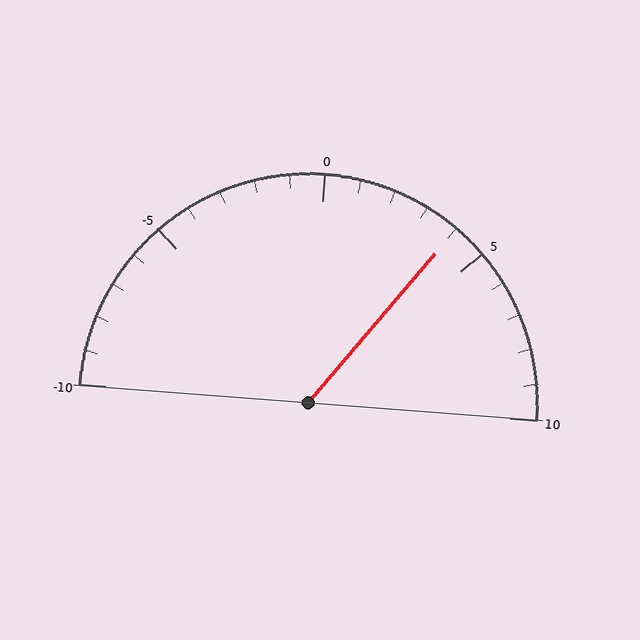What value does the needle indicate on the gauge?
The needle indicates approximately 4.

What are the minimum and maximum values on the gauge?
The gauge ranges from -10 to 10.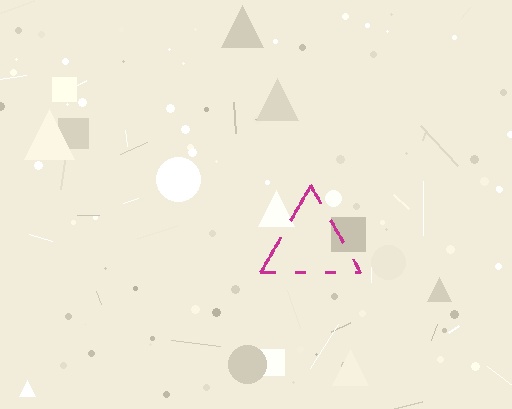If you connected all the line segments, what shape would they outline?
They would outline a triangle.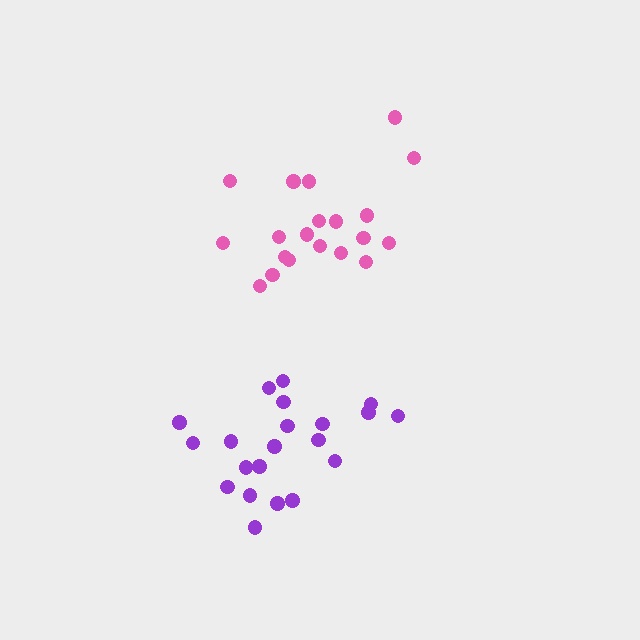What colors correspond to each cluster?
The clusters are colored: purple, pink.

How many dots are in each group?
Group 1: 21 dots, Group 2: 20 dots (41 total).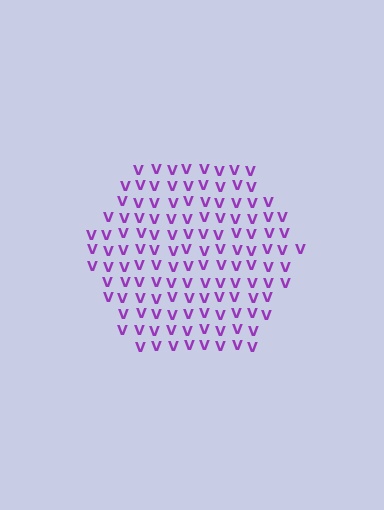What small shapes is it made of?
It is made of small letter V's.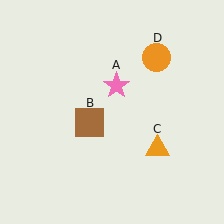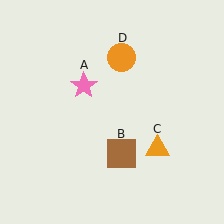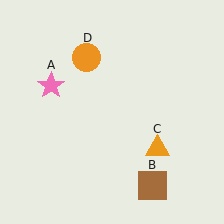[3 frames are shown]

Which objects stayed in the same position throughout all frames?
Orange triangle (object C) remained stationary.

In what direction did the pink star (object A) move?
The pink star (object A) moved left.